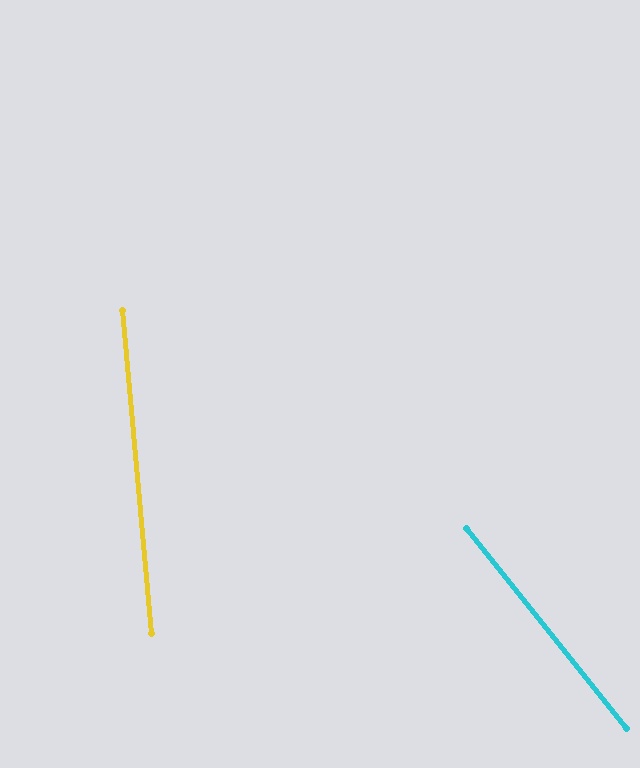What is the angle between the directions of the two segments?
Approximately 34 degrees.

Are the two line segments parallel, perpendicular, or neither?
Neither parallel nor perpendicular — they differ by about 34°.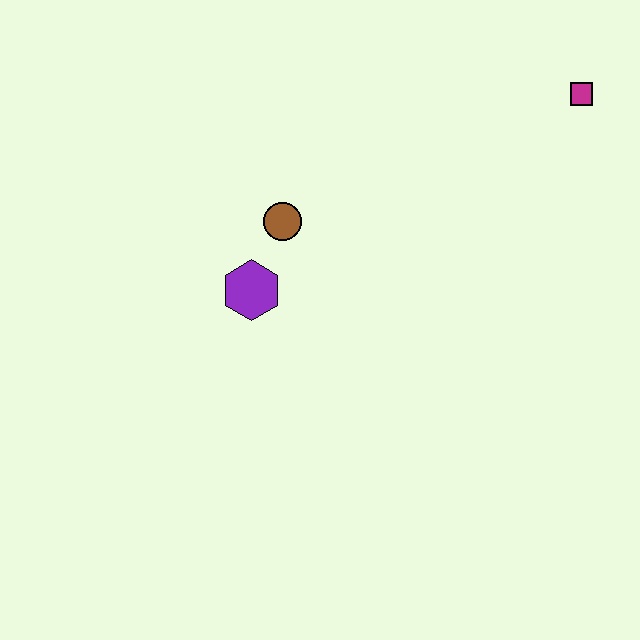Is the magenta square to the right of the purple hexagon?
Yes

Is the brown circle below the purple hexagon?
No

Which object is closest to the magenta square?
The brown circle is closest to the magenta square.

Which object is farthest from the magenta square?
The purple hexagon is farthest from the magenta square.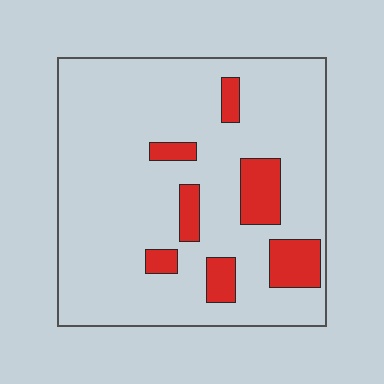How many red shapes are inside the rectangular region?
7.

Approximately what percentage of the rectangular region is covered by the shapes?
Approximately 15%.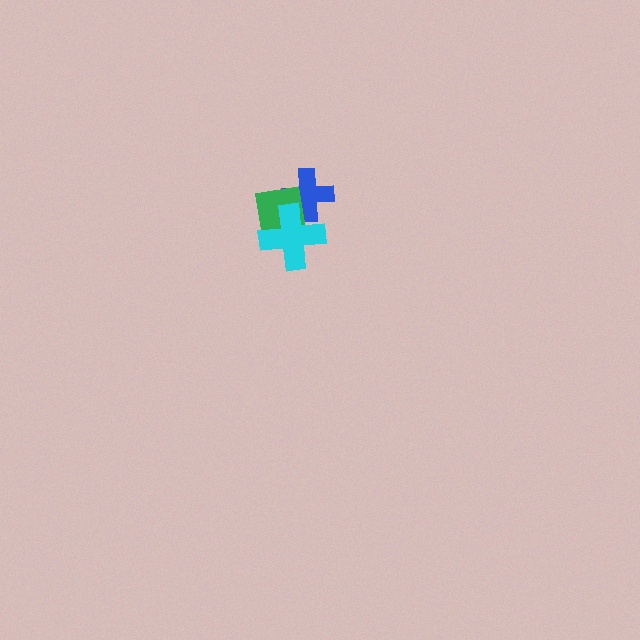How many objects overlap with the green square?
2 objects overlap with the green square.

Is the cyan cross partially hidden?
No, no other shape covers it.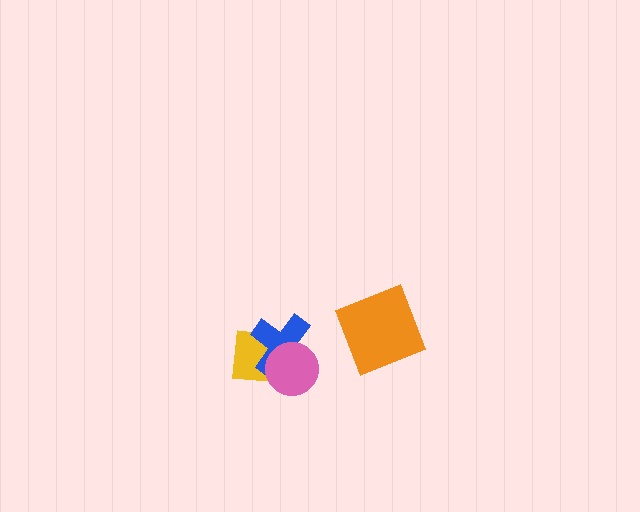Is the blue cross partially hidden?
Yes, it is partially covered by another shape.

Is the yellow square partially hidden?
Yes, it is partially covered by another shape.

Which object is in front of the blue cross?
The pink circle is in front of the blue cross.